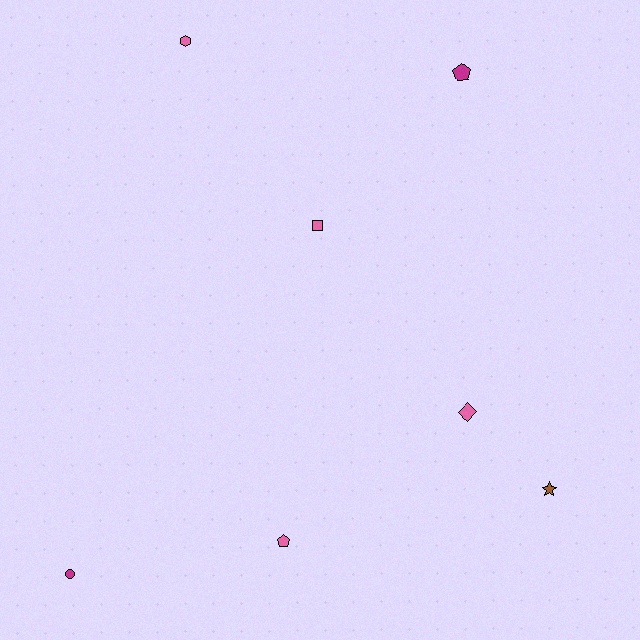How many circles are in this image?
There is 1 circle.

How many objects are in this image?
There are 7 objects.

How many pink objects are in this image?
There are 4 pink objects.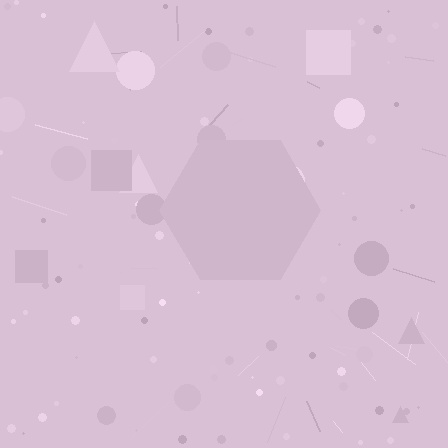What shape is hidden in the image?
A hexagon is hidden in the image.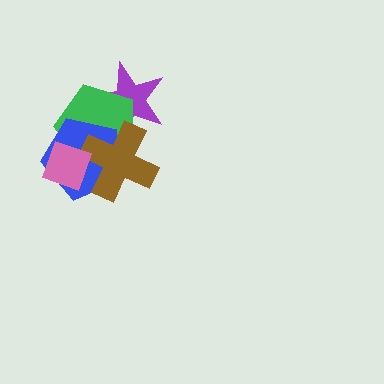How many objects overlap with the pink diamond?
3 objects overlap with the pink diamond.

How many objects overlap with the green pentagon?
4 objects overlap with the green pentagon.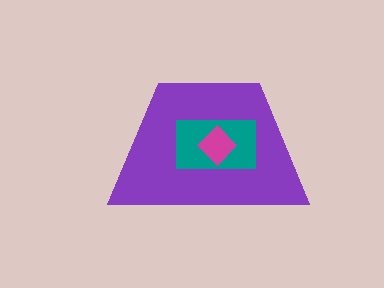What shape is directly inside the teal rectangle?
The magenta diamond.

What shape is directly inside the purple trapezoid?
The teal rectangle.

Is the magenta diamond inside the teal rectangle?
Yes.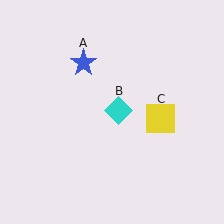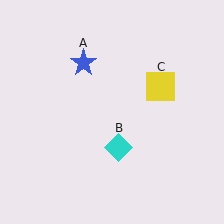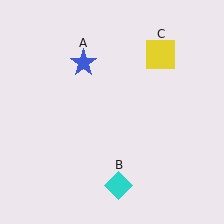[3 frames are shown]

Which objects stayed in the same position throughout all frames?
Blue star (object A) remained stationary.